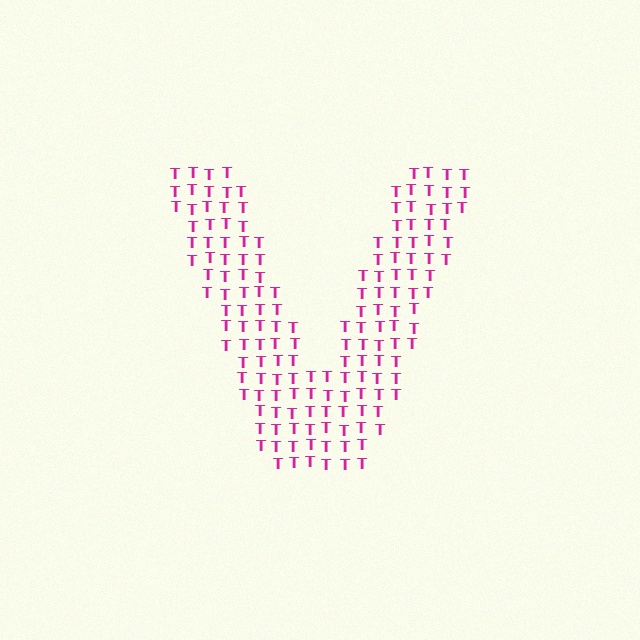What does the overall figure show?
The overall figure shows the letter V.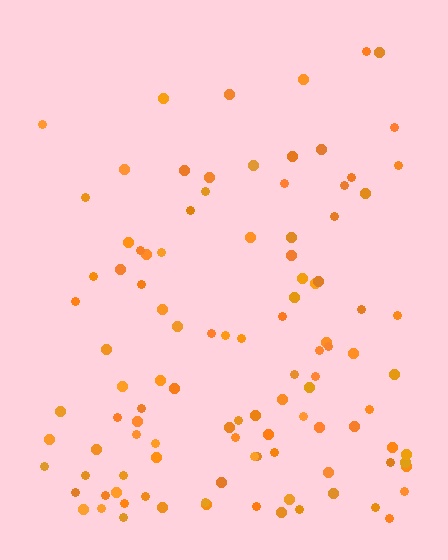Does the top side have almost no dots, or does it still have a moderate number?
Still a moderate number, just noticeably fewer than the bottom.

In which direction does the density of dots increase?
From top to bottom, with the bottom side densest.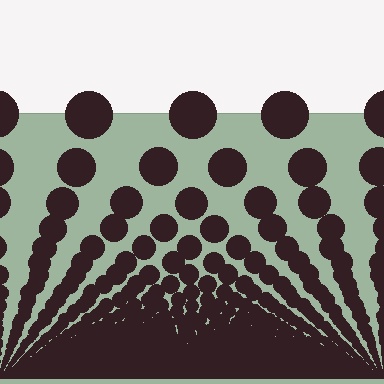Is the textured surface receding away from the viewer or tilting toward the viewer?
The surface appears to tilt toward the viewer. Texture elements get larger and sparser toward the top.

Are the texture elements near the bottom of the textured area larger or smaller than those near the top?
Smaller. The gradient is inverted — elements near the bottom are smaller and denser.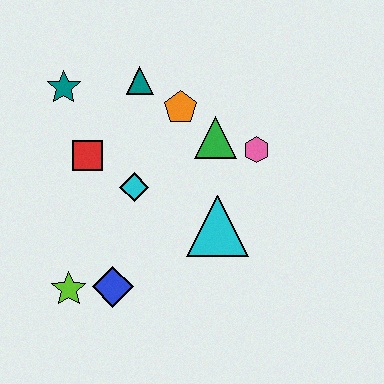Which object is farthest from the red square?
The pink hexagon is farthest from the red square.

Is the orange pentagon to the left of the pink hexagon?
Yes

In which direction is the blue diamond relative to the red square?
The blue diamond is below the red square.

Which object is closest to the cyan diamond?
The red square is closest to the cyan diamond.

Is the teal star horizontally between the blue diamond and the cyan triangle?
No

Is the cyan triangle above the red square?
No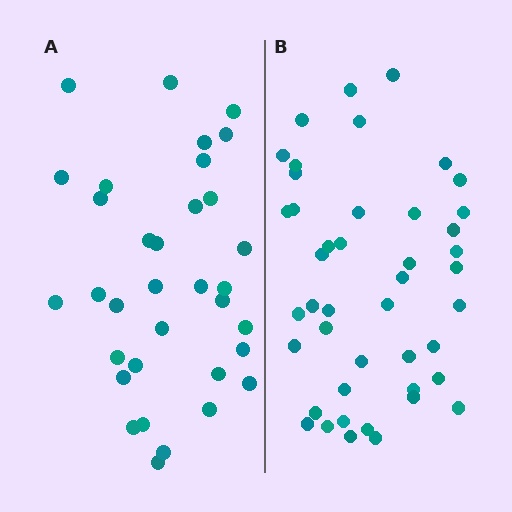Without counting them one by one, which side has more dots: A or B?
Region B (the right region) has more dots.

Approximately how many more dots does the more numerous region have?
Region B has roughly 10 or so more dots than region A.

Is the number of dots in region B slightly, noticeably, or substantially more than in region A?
Region B has noticeably more, but not dramatically so. The ratio is roughly 1.3 to 1.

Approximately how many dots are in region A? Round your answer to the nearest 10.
About 30 dots. (The exact count is 34, which rounds to 30.)